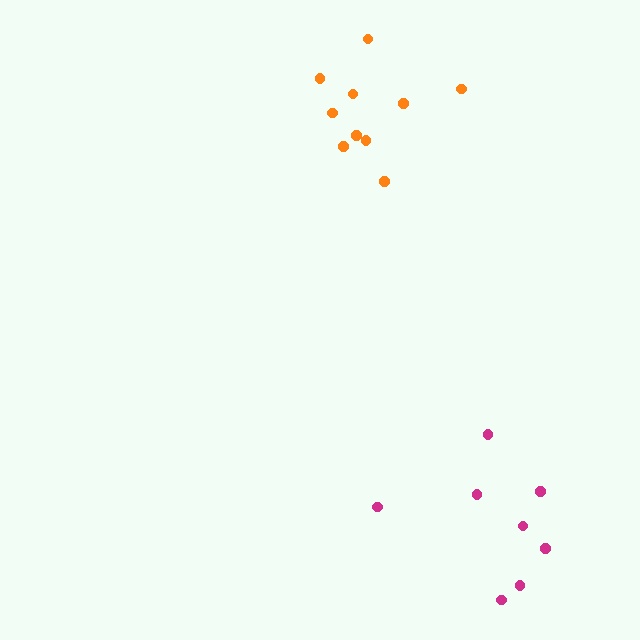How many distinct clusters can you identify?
There are 2 distinct clusters.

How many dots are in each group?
Group 1: 10 dots, Group 2: 8 dots (18 total).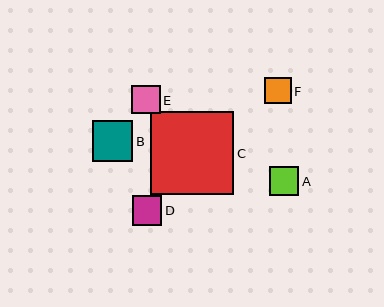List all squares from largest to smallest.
From largest to smallest: C, B, D, A, E, F.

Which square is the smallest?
Square F is the smallest with a size of approximately 26 pixels.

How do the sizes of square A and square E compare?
Square A and square E are approximately the same size.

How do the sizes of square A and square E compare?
Square A and square E are approximately the same size.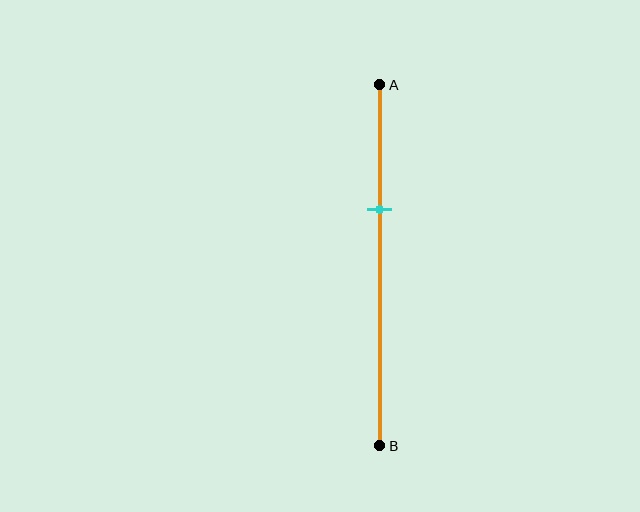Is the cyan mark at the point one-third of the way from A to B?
Yes, the mark is approximately at the one-third point.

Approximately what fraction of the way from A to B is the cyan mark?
The cyan mark is approximately 35% of the way from A to B.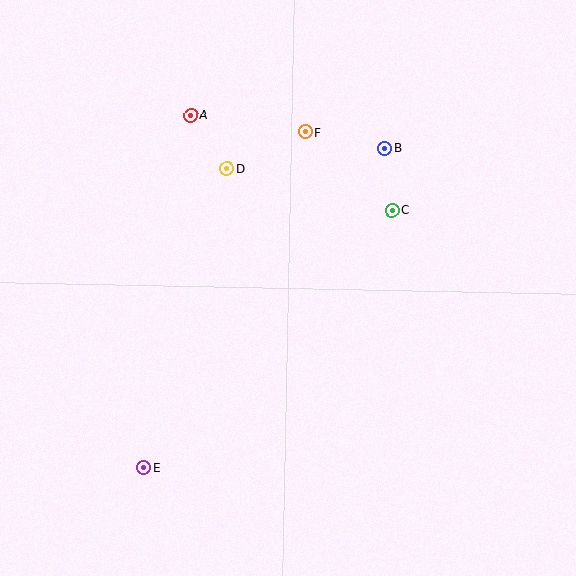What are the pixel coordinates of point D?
Point D is at (227, 168).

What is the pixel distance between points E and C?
The distance between E and C is 357 pixels.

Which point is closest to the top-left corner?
Point A is closest to the top-left corner.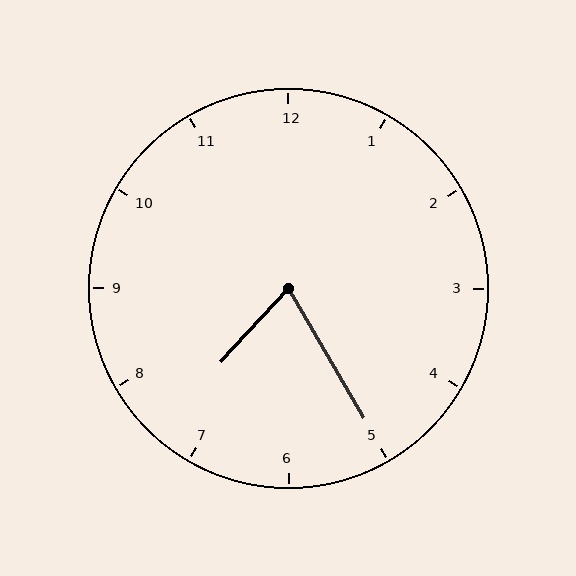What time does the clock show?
7:25.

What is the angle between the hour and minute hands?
Approximately 72 degrees.